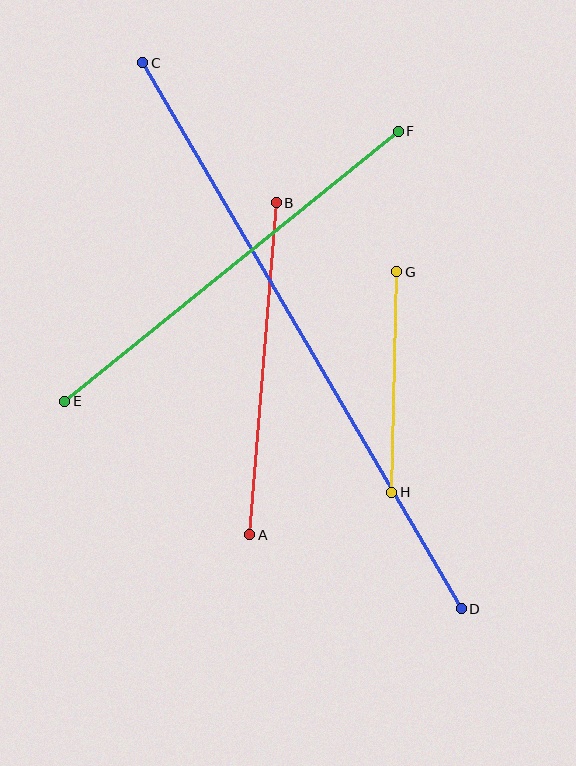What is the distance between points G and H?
The distance is approximately 221 pixels.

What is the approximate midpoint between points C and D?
The midpoint is at approximately (302, 336) pixels.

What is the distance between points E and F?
The distance is approximately 429 pixels.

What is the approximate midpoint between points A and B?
The midpoint is at approximately (263, 369) pixels.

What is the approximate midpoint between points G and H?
The midpoint is at approximately (394, 382) pixels.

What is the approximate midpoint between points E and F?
The midpoint is at approximately (231, 266) pixels.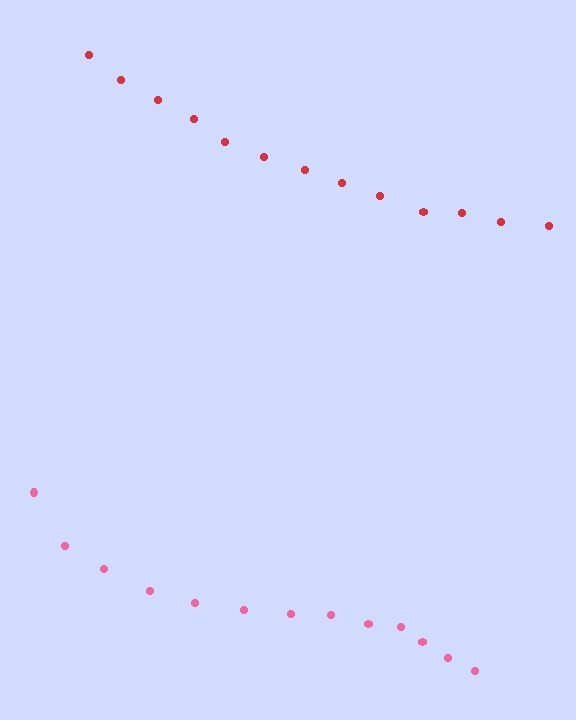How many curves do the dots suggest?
There are 2 distinct paths.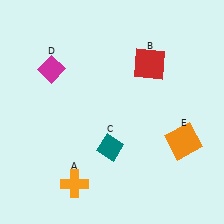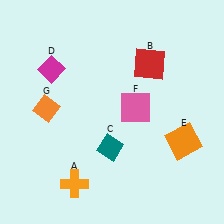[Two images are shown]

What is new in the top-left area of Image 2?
An orange diamond (G) was added in the top-left area of Image 2.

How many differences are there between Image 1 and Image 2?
There are 2 differences between the two images.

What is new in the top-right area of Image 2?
A pink square (F) was added in the top-right area of Image 2.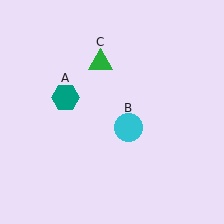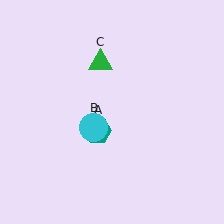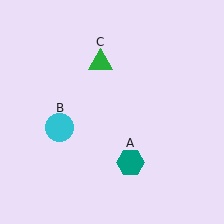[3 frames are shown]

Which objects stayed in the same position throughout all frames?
Green triangle (object C) remained stationary.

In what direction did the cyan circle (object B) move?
The cyan circle (object B) moved left.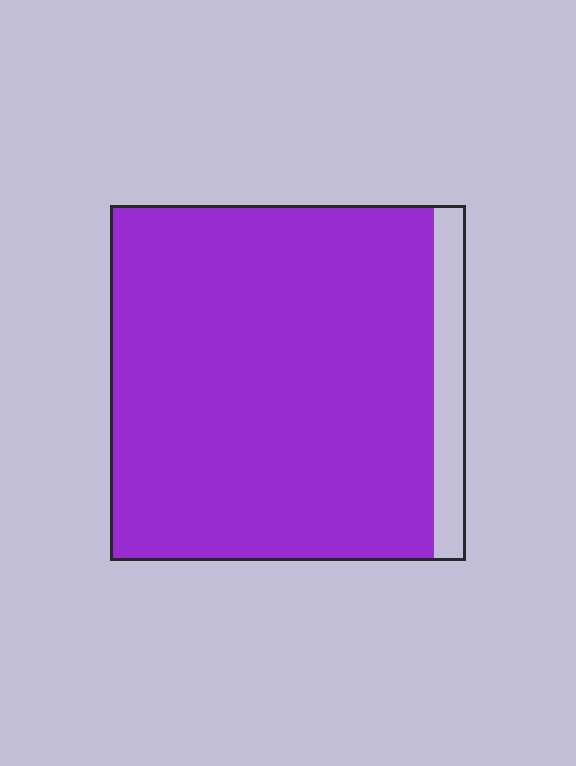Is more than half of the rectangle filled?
Yes.